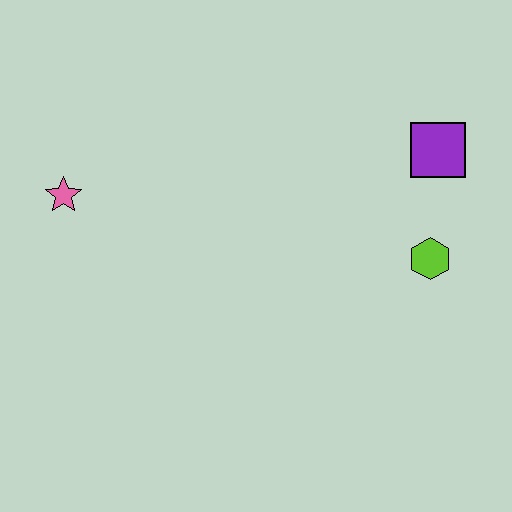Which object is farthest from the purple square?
The pink star is farthest from the purple square.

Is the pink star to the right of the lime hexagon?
No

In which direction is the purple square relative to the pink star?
The purple square is to the right of the pink star.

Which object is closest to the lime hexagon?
The purple square is closest to the lime hexagon.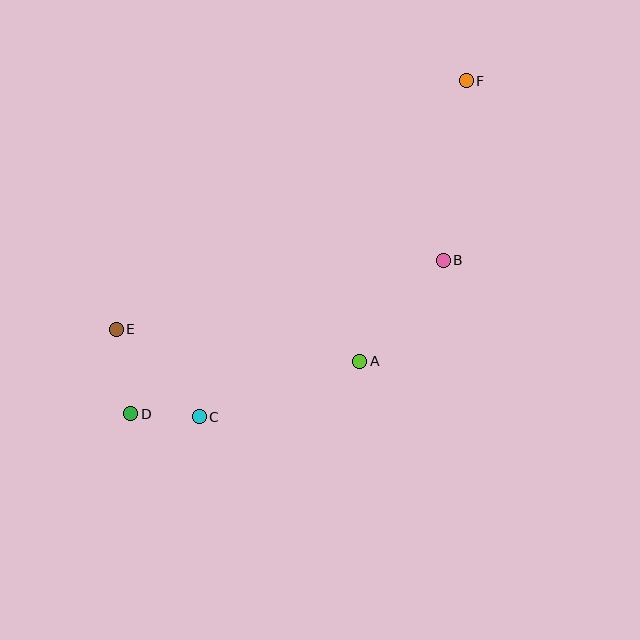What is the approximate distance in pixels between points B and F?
The distance between B and F is approximately 181 pixels.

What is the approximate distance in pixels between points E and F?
The distance between E and F is approximately 429 pixels.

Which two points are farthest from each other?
Points D and F are farthest from each other.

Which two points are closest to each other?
Points C and D are closest to each other.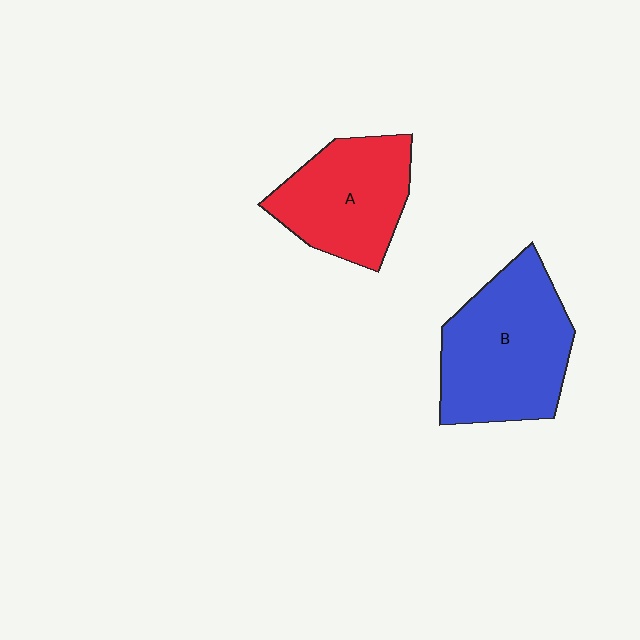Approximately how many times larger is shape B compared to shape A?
Approximately 1.3 times.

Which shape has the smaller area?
Shape A (red).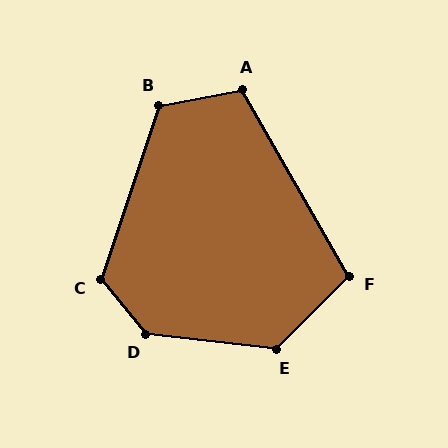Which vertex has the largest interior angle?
D, at approximately 136 degrees.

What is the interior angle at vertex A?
Approximately 109 degrees (obtuse).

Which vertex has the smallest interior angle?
F, at approximately 105 degrees.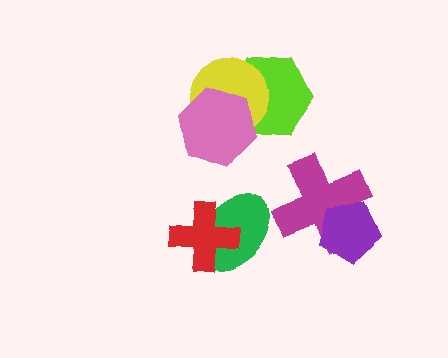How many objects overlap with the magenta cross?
1 object overlaps with the magenta cross.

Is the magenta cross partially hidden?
Yes, it is partially covered by another shape.